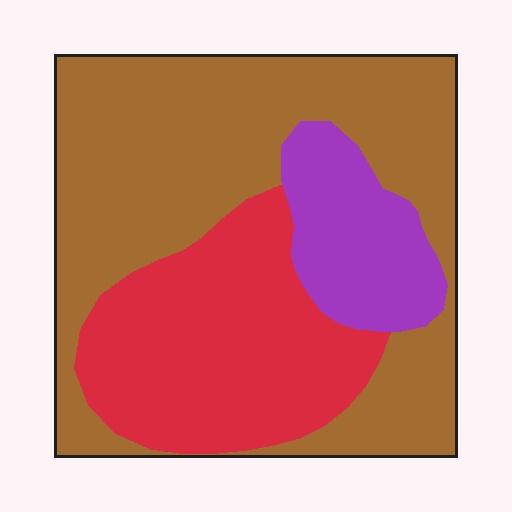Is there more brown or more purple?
Brown.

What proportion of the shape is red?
Red covers about 30% of the shape.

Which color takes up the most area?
Brown, at roughly 55%.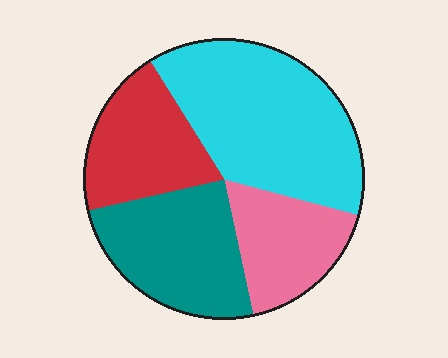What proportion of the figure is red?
Red takes up about one fifth (1/5) of the figure.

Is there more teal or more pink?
Teal.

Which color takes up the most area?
Cyan, at roughly 40%.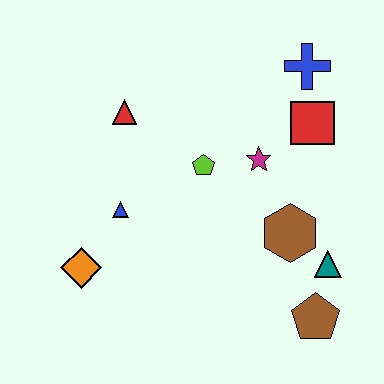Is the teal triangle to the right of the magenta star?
Yes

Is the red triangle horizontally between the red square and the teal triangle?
No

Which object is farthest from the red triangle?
The brown pentagon is farthest from the red triangle.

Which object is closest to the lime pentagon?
The magenta star is closest to the lime pentagon.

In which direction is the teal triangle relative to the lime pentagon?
The teal triangle is to the right of the lime pentagon.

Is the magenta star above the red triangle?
No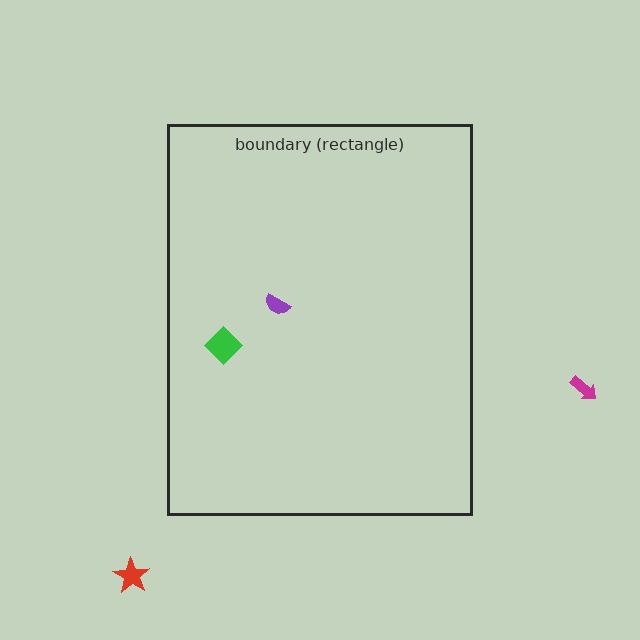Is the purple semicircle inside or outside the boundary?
Inside.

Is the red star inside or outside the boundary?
Outside.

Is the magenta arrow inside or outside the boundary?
Outside.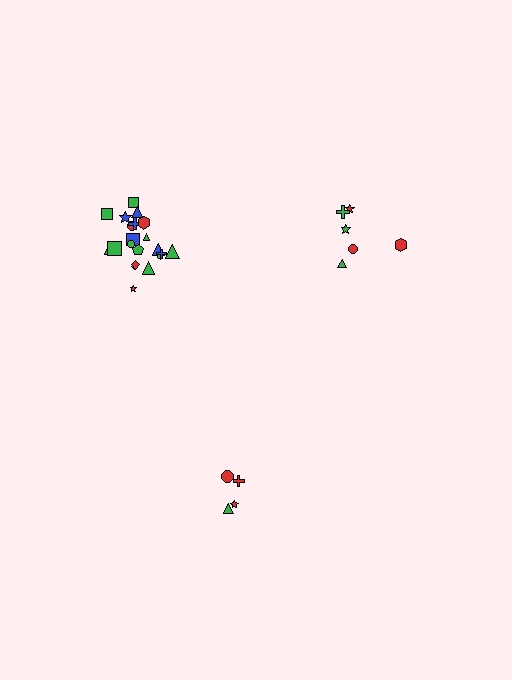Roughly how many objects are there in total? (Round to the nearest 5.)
Roughly 30 objects in total.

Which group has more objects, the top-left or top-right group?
The top-left group.